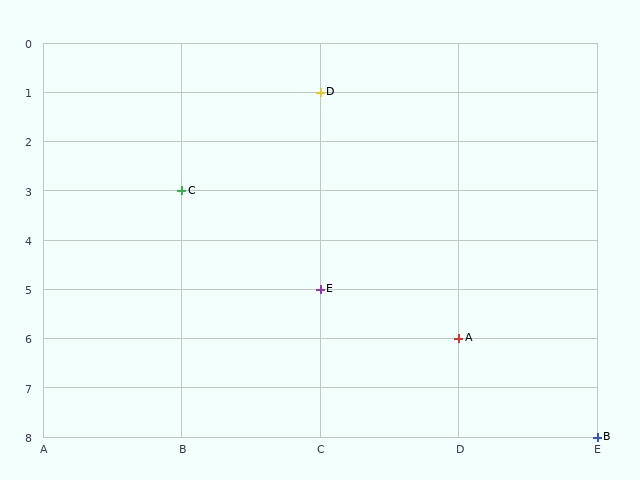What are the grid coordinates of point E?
Point E is at grid coordinates (C, 5).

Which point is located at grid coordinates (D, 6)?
Point A is at (D, 6).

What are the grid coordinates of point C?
Point C is at grid coordinates (B, 3).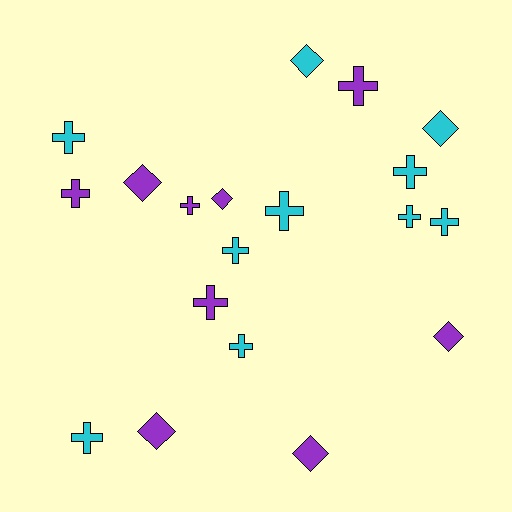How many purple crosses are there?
There are 4 purple crosses.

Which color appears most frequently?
Cyan, with 10 objects.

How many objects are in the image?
There are 19 objects.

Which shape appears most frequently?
Cross, with 12 objects.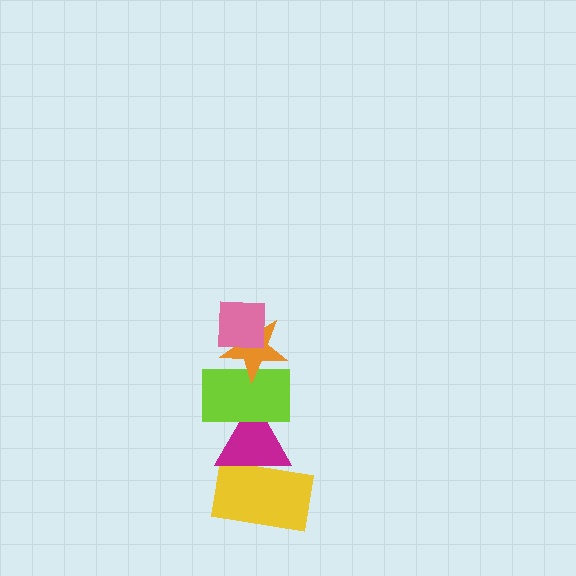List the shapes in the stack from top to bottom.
From top to bottom: the pink square, the orange star, the lime rectangle, the magenta triangle, the yellow rectangle.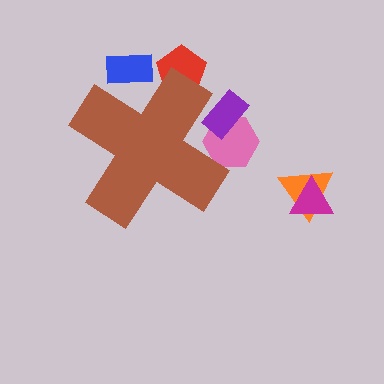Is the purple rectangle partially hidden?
Yes, the purple rectangle is partially hidden behind the brown cross.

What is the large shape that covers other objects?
A brown cross.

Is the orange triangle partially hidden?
No, the orange triangle is fully visible.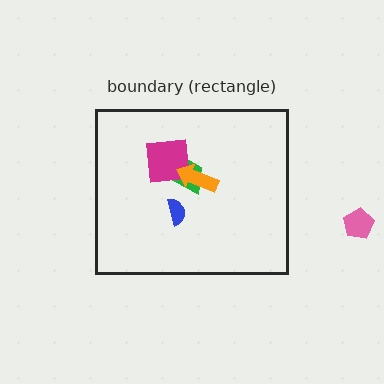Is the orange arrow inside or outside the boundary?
Inside.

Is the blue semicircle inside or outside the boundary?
Inside.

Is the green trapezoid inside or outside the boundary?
Inside.